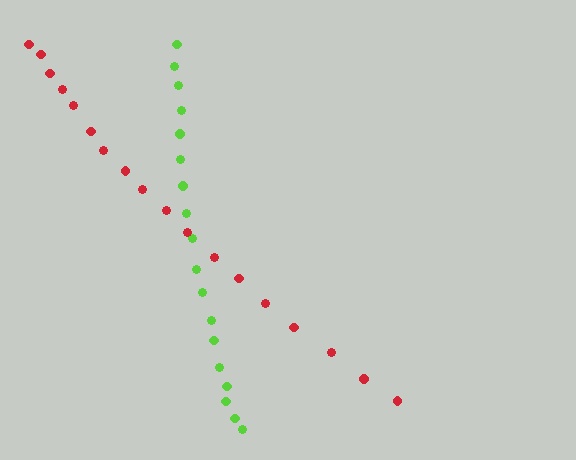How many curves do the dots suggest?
There are 2 distinct paths.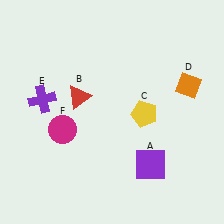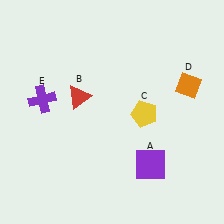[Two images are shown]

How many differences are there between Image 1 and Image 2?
There is 1 difference between the two images.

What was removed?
The magenta circle (F) was removed in Image 2.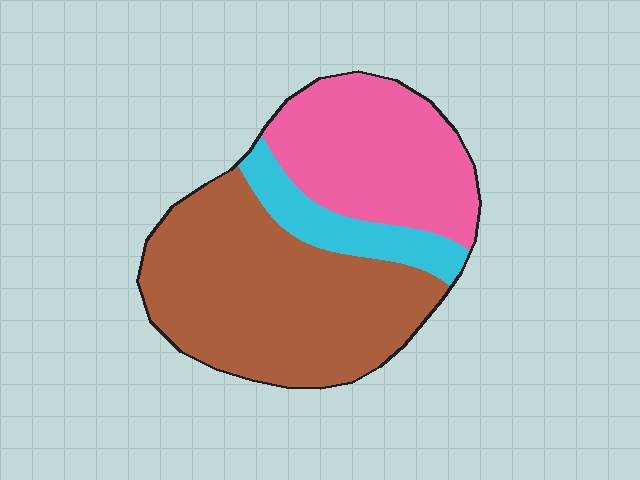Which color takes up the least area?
Cyan, at roughly 15%.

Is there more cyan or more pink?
Pink.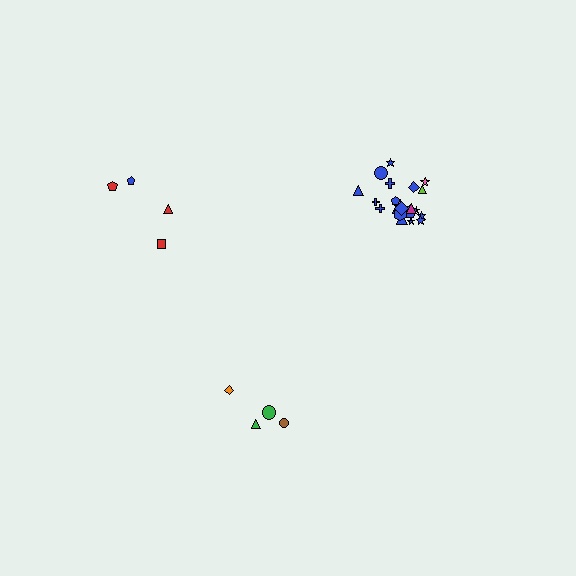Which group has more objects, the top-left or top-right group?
The top-right group.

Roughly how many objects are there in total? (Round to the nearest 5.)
Roughly 30 objects in total.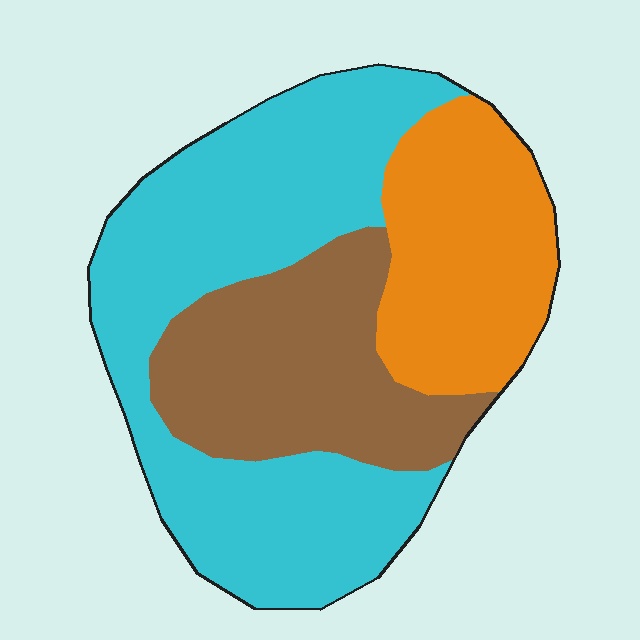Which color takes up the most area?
Cyan, at roughly 50%.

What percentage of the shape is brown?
Brown covers roughly 25% of the shape.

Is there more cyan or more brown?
Cyan.